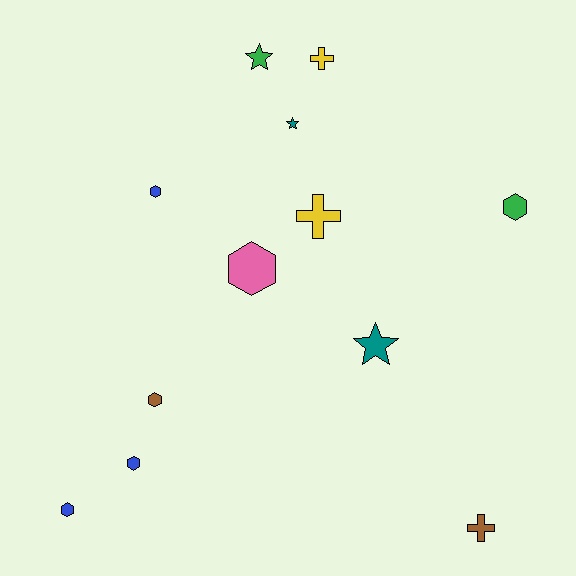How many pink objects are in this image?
There is 1 pink object.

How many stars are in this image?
There are 3 stars.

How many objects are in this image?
There are 12 objects.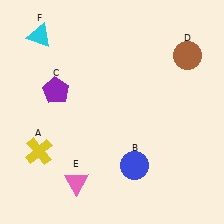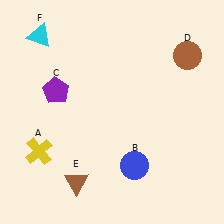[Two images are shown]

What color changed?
The triangle (E) changed from pink in Image 1 to brown in Image 2.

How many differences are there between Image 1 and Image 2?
There is 1 difference between the two images.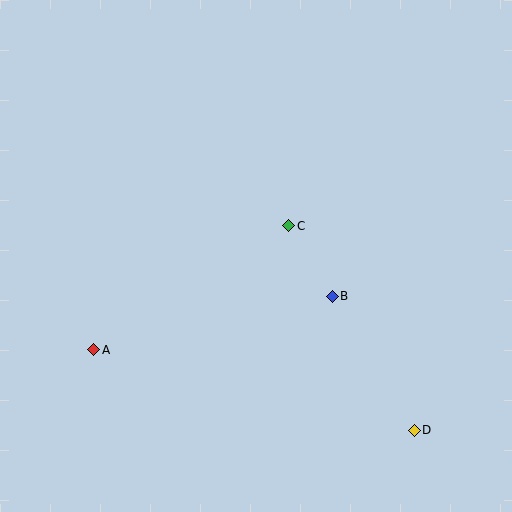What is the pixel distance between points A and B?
The distance between A and B is 244 pixels.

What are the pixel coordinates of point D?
Point D is at (414, 430).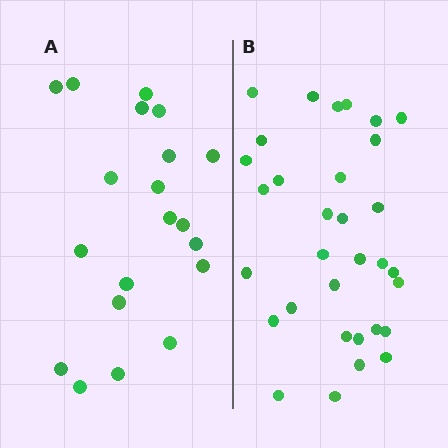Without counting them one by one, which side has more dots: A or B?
Region B (the right region) has more dots.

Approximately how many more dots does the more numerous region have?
Region B has roughly 12 or so more dots than region A.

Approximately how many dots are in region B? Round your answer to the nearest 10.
About 30 dots. (The exact count is 32, which rounds to 30.)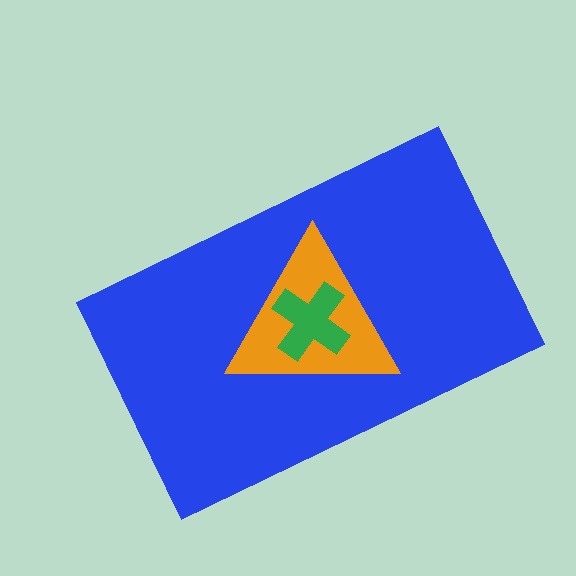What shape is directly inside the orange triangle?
The green cross.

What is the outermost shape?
The blue rectangle.